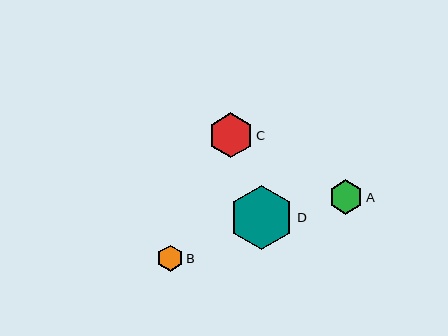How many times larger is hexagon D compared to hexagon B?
Hexagon D is approximately 2.5 times the size of hexagon B.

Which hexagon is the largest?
Hexagon D is the largest with a size of approximately 65 pixels.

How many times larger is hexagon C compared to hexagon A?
Hexagon C is approximately 1.3 times the size of hexagon A.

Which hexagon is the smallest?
Hexagon B is the smallest with a size of approximately 26 pixels.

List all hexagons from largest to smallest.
From largest to smallest: D, C, A, B.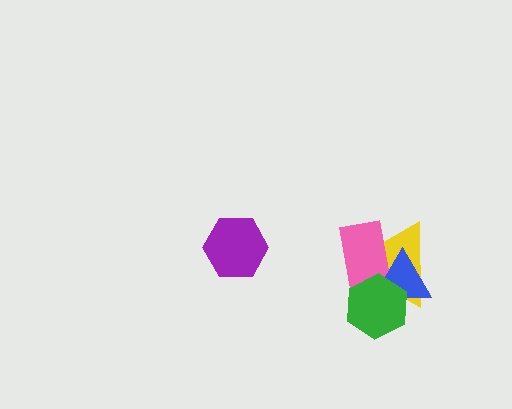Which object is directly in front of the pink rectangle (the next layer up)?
The blue triangle is directly in front of the pink rectangle.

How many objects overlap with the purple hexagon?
0 objects overlap with the purple hexagon.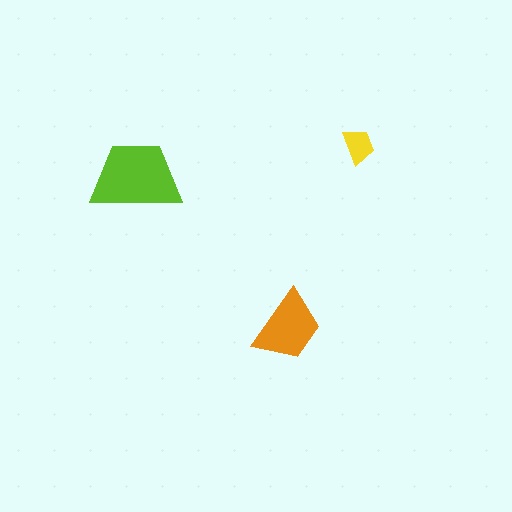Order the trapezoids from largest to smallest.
the lime one, the orange one, the yellow one.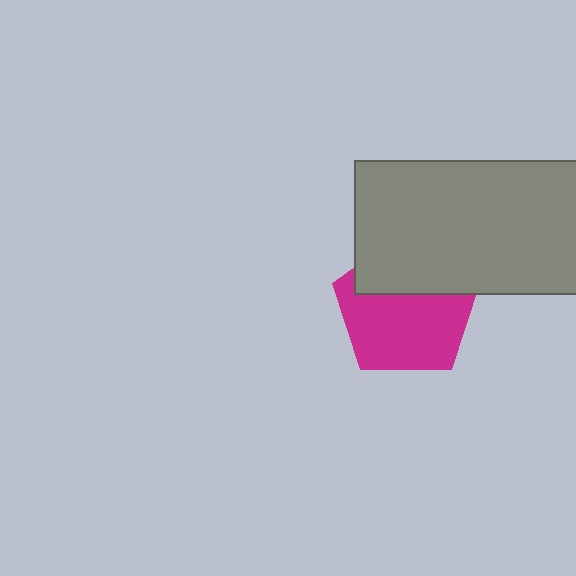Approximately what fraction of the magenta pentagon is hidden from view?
Roughly 37% of the magenta pentagon is hidden behind the gray rectangle.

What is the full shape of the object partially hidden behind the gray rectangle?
The partially hidden object is a magenta pentagon.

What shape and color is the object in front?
The object in front is a gray rectangle.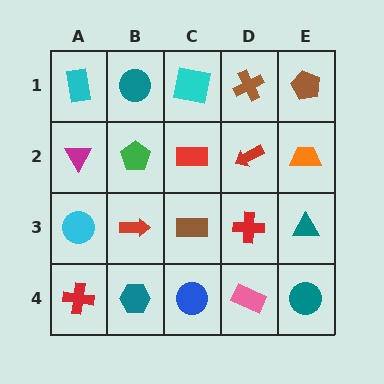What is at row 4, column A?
A red cross.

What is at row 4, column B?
A teal hexagon.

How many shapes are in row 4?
5 shapes.